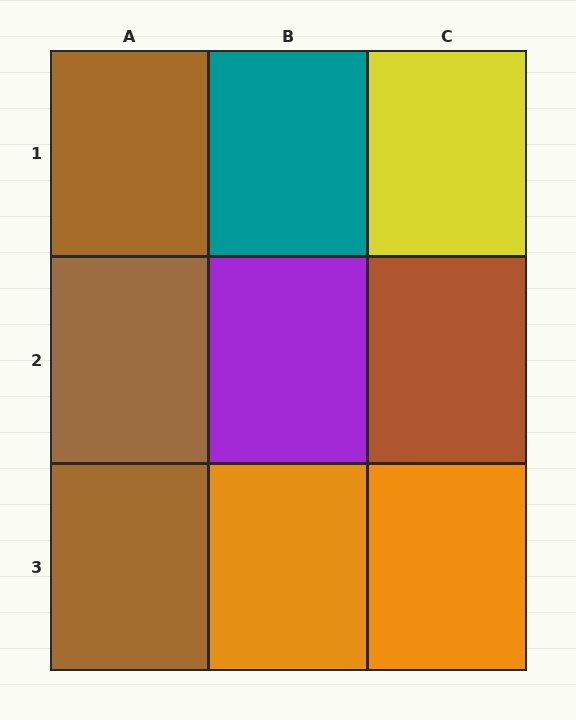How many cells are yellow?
1 cell is yellow.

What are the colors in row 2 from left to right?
Brown, purple, brown.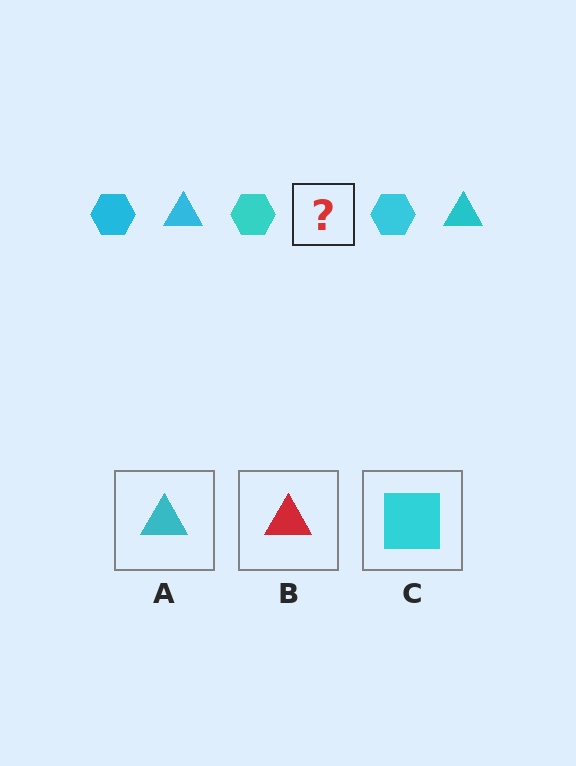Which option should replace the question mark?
Option A.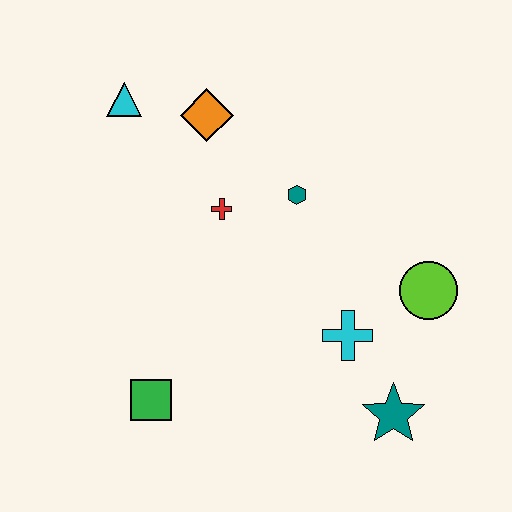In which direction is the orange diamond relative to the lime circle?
The orange diamond is to the left of the lime circle.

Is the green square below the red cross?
Yes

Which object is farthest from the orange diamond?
The teal star is farthest from the orange diamond.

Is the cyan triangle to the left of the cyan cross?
Yes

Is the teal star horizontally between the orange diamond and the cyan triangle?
No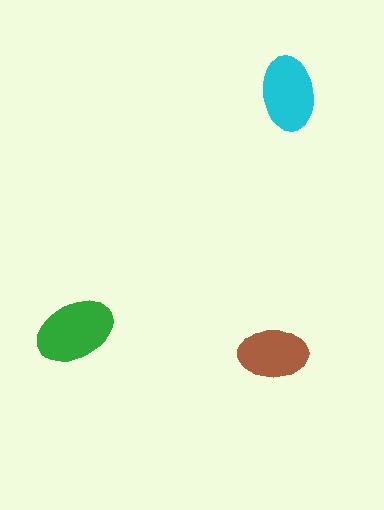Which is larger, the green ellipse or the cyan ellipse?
The green one.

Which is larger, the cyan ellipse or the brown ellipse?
The cyan one.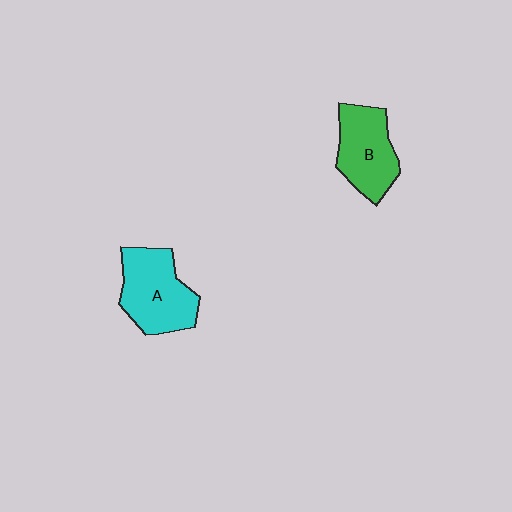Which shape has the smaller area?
Shape B (green).